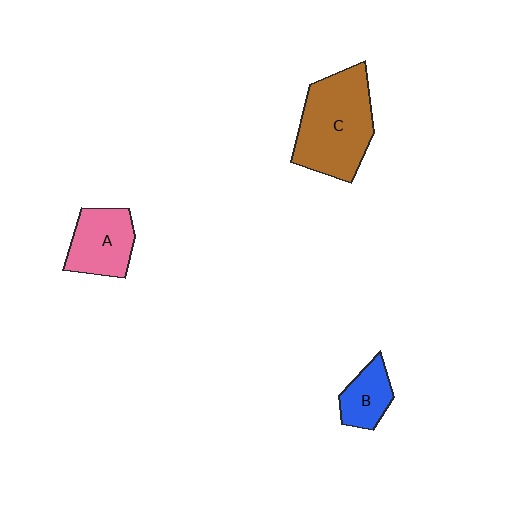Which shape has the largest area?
Shape C (brown).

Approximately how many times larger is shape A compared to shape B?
Approximately 1.5 times.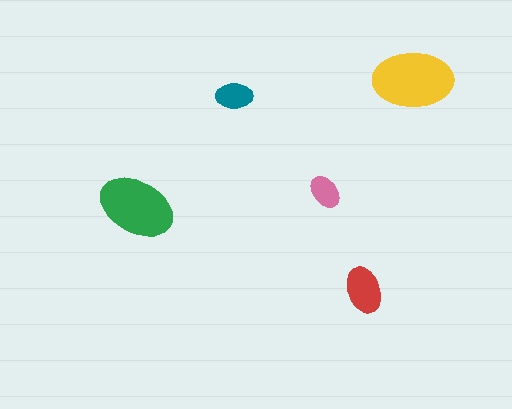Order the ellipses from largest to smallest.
the yellow one, the green one, the red one, the teal one, the pink one.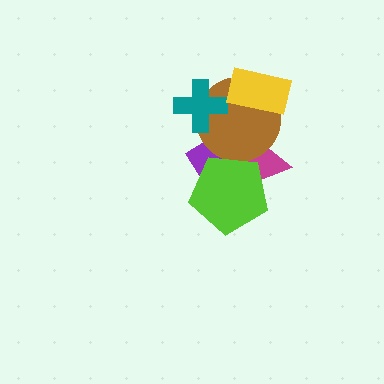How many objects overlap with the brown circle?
5 objects overlap with the brown circle.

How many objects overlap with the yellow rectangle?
1 object overlaps with the yellow rectangle.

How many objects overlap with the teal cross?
2 objects overlap with the teal cross.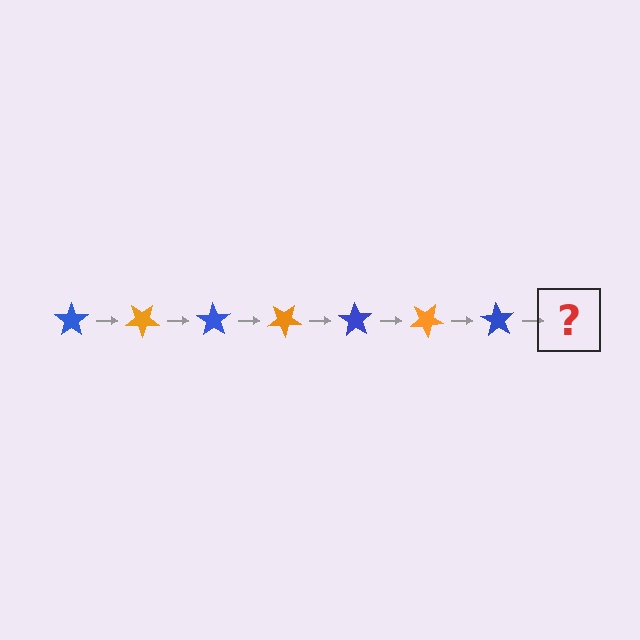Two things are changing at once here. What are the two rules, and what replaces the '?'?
The two rules are that it rotates 35 degrees each step and the color cycles through blue and orange. The '?' should be an orange star, rotated 245 degrees from the start.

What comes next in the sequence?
The next element should be an orange star, rotated 245 degrees from the start.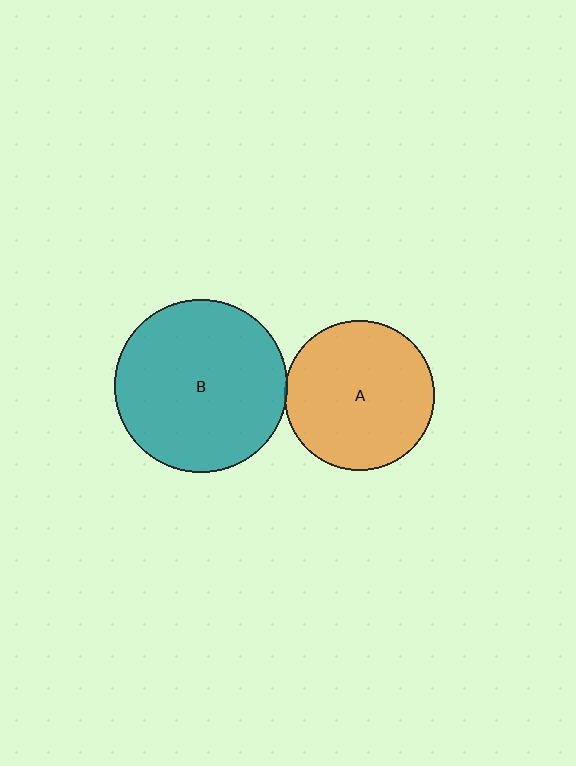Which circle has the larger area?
Circle B (teal).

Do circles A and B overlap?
Yes.